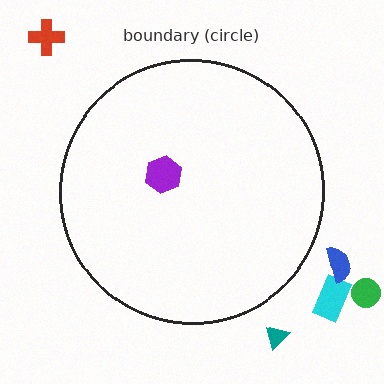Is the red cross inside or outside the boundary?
Outside.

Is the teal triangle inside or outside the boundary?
Outside.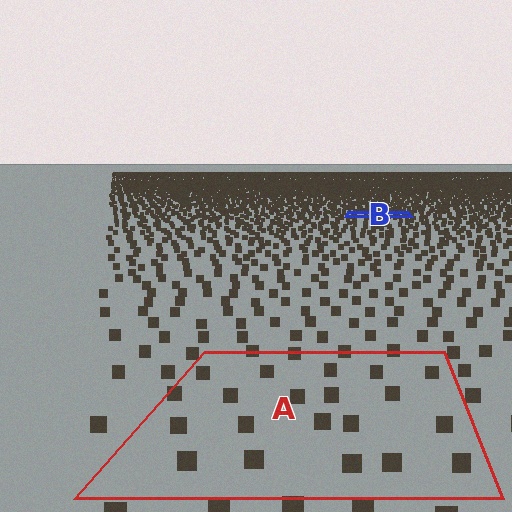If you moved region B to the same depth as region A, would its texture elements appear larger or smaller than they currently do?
They would appear larger. At a closer depth, the same texture elements are projected at a bigger on-screen size.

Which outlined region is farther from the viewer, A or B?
Region B is farther from the viewer — the texture elements inside it appear smaller and more densely packed.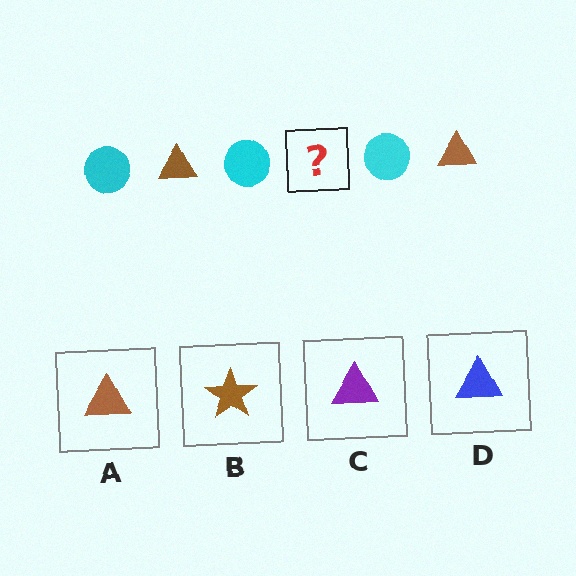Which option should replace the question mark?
Option A.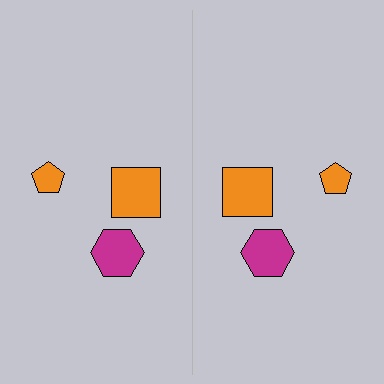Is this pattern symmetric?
Yes, this pattern has bilateral (reflection) symmetry.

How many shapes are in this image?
There are 6 shapes in this image.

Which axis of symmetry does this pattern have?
The pattern has a vertical axis of symmetry running through the center of the image.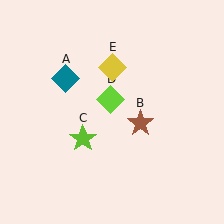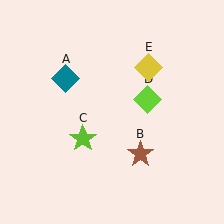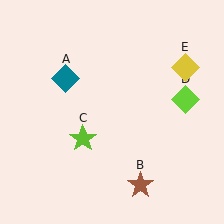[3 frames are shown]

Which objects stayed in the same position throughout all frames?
Teal diamond (object A) and lime star (object C) remained stationary.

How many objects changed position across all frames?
3 objects changed position: brown star (object B), lime diamond (object D), yellow diamond (object E).